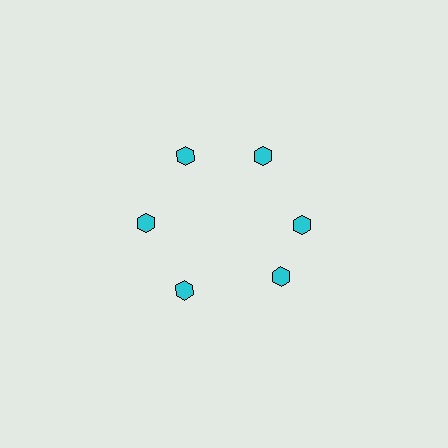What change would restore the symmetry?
The symmetry would be restored by rotating it back into even spacing with its neighbors so that all 6 hexagons sit at equal angles and equal distance from the center.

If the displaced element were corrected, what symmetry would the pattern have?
It would have 6-fold rotational symmetry — the pattern would map onto itself every 60 degrees.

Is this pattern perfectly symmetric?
No. The 6 cyan hexagons are arranged in a ring, but one element near the 5 o'clock position is rotated out of alignment along the ring, breaking the 6-fold rotational symmetry.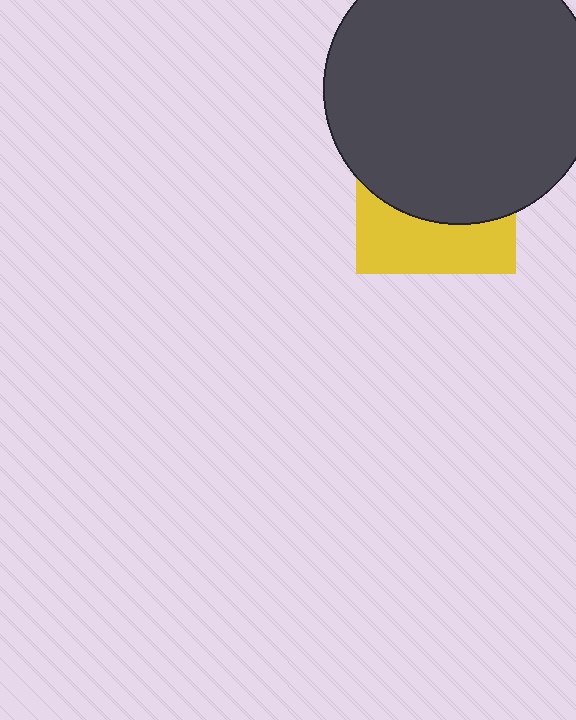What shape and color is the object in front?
The object in front is a dark gray circle.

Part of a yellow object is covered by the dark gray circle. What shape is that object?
It is a square.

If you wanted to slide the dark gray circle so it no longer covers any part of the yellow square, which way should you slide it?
Slide it up — that is the most direct way to separate the two shapes.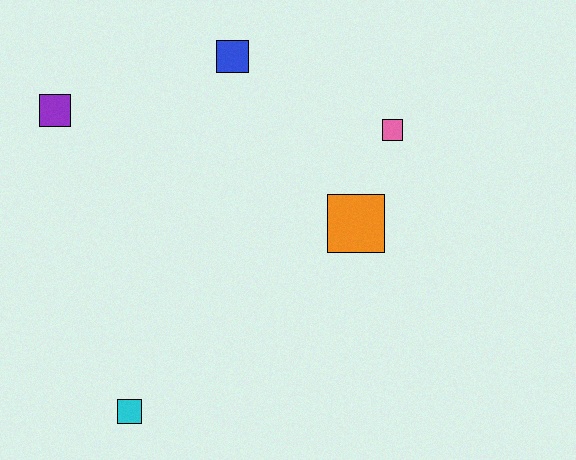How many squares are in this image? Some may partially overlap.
There are 5 squares.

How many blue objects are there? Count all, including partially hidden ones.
There is 1 blue object.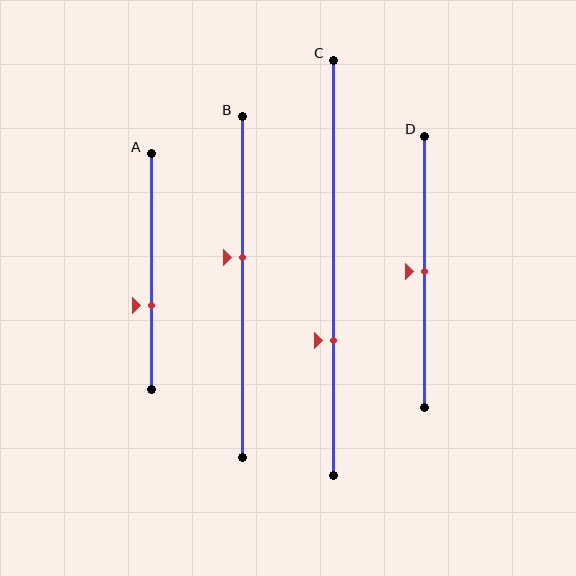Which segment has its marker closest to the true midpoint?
Segment D has its marker closest to the true midpoint.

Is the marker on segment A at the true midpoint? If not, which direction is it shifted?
No, the marker on segment A is shifted downward by about 14% of the segment length.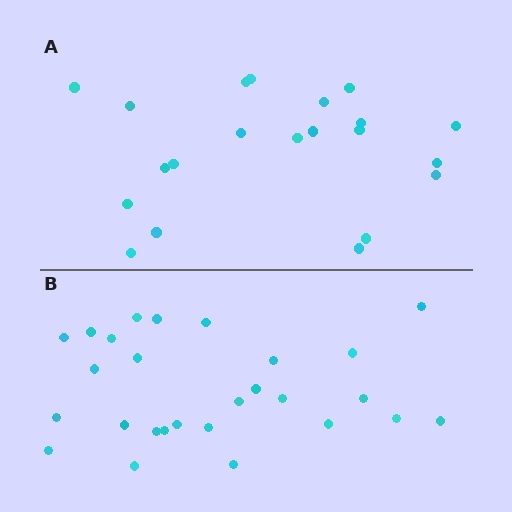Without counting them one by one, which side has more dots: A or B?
Region B (the bottom region) has more dots.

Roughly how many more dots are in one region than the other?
Region B has about 6 more dots than region A.